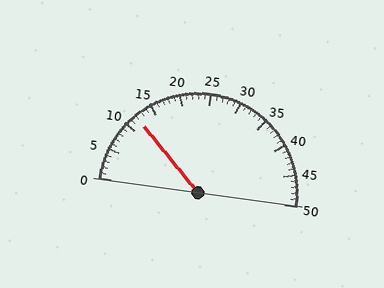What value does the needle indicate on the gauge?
The needle indicates approximately 12.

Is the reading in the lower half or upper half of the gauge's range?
The reading is in the lower half of the range (0 to 50).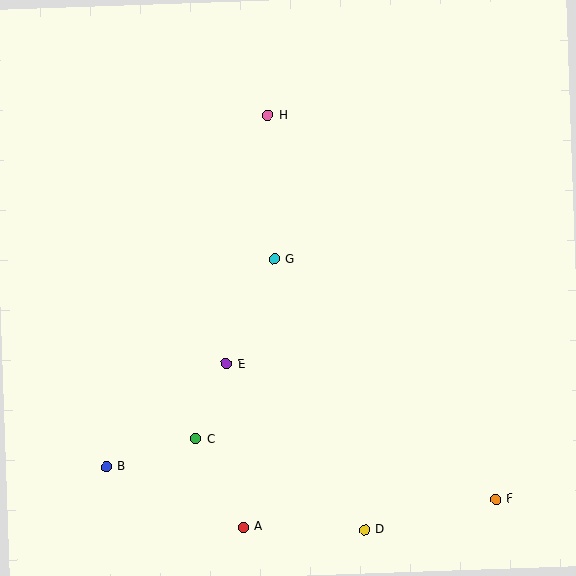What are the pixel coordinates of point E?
Point E is at (226, 364).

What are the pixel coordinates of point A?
Point A is at (244, 527).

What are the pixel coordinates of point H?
Point H is at (268, 115).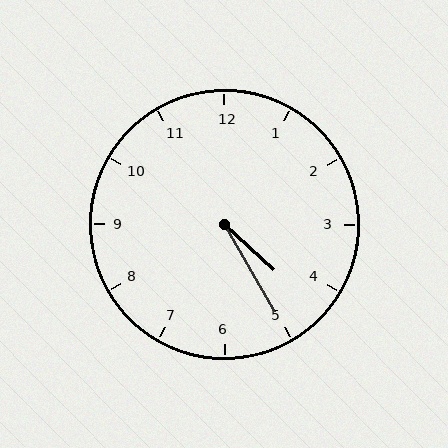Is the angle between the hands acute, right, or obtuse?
It is acute.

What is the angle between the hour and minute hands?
Approximately 18 degrees.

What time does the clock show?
4:25.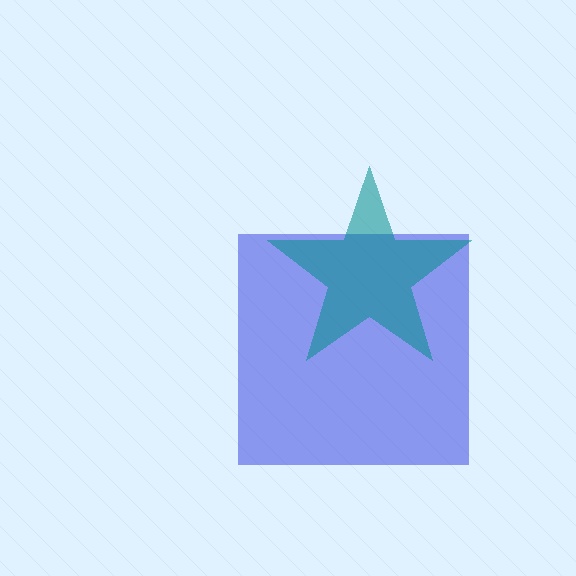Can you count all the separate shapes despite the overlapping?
Yes, there are 2 separate shapes.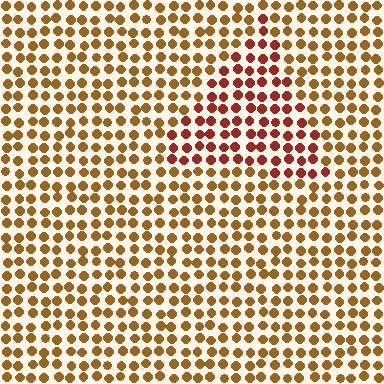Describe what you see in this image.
The image is filled with small brown elements in a uniform arrangement. A triangle-shaped region is visible where the elements are tinted to a slightly different hue, forming a subtle color boundary.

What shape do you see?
I see a triangle.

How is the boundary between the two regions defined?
The boundary is defined purely by a slight shift in hue (about 32 degrees). Spacing, size, and orientation are identical on both sides.